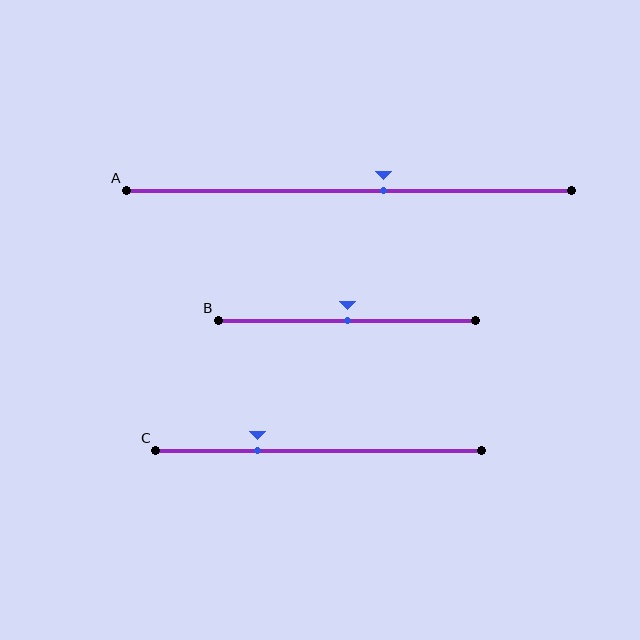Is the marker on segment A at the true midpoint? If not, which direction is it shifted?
No, the marker on segment A is shifted to the right by about 8% of the segment length.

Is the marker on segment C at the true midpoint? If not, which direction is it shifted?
No, the marker on segment C is shifted to the left by about 19% of the segment length.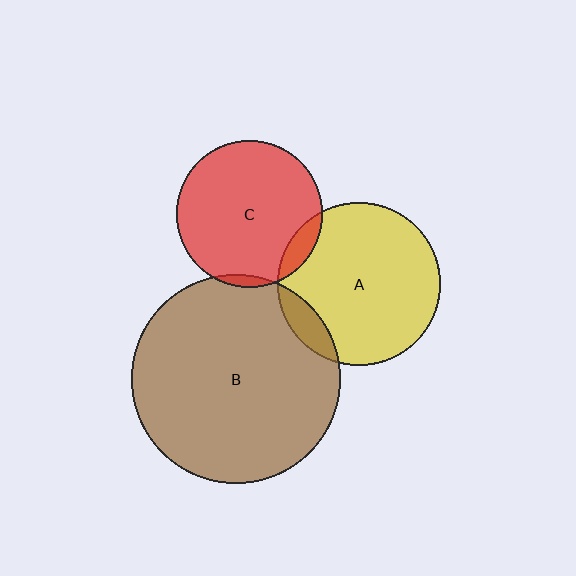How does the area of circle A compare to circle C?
Approximately 1.2 times.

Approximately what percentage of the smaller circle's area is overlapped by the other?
Approximately 10%.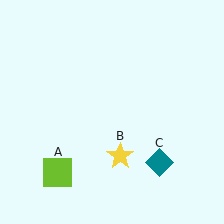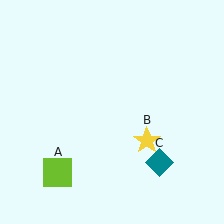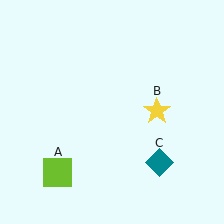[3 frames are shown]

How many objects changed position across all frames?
1 object changed position: yellow star (object B).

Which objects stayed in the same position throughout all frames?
Lime square (object A) and teal diamond (object C) remained stationary.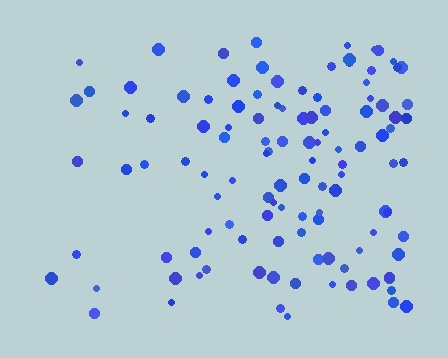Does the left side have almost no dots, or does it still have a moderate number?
Still a moderate number, just noticeably fewer than the right.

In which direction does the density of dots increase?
From left to right, with the right side densest.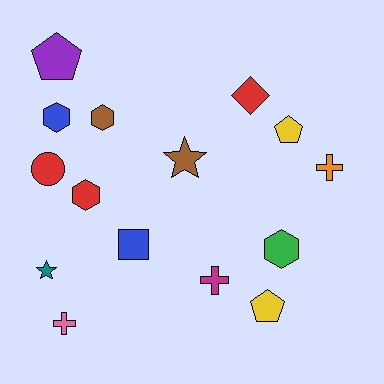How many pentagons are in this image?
There are 3 pentagons.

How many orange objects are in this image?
There is 1 orange object.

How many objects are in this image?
There are 15 objects.